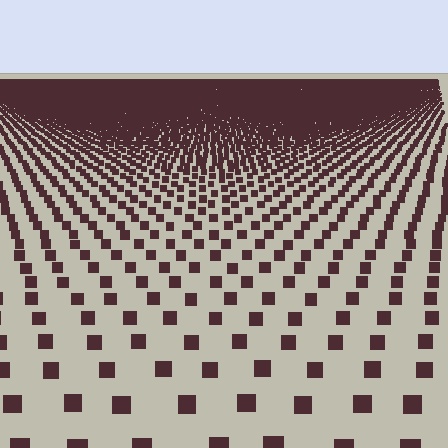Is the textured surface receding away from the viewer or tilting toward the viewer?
The surface is receding away from the viewer. Texture elements get smaller and denser toward the top.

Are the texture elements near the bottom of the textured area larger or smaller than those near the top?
Larger. Near the bottom, elements are closer to the viewer and appear at a bigger on-screen size.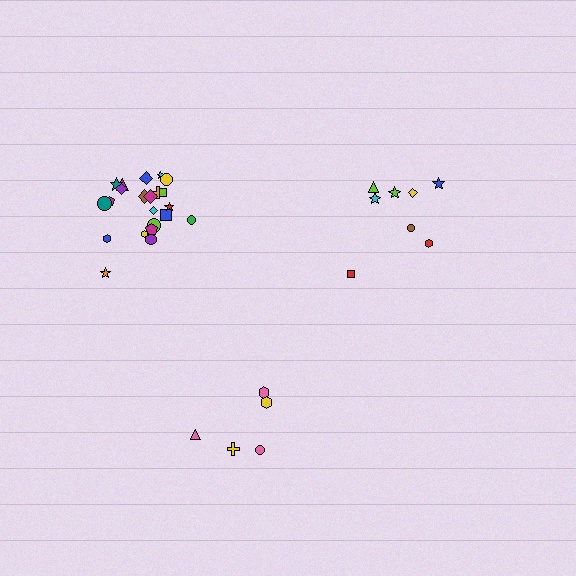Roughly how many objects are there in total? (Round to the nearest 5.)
Roughly 35 objects in total.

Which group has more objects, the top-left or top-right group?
The top-left group.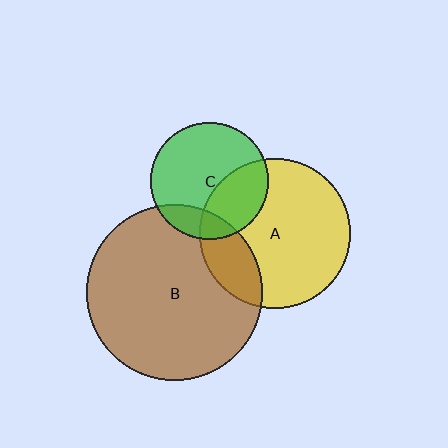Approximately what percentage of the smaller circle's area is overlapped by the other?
Approximately 15%.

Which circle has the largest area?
Circle B (brown).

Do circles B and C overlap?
Yes.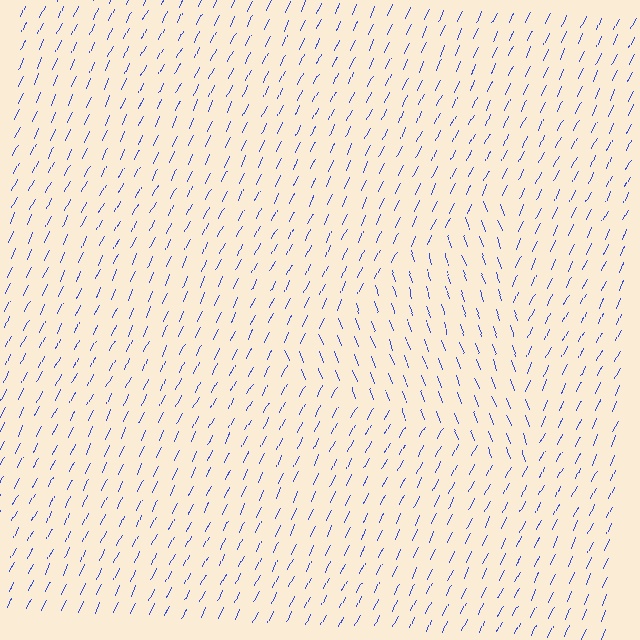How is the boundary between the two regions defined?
The boundary is defined purely by a change in line orientation (approximately 45 degrees difference). All lines are the same color and thickness.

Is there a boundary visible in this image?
Yes, there is a texture boundary formed by a change in line orientation.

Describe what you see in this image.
The image is filled with small blue line segments. A triangle region in the image has lines oriented differently from the surrounding lines, creating a visible texture boundary.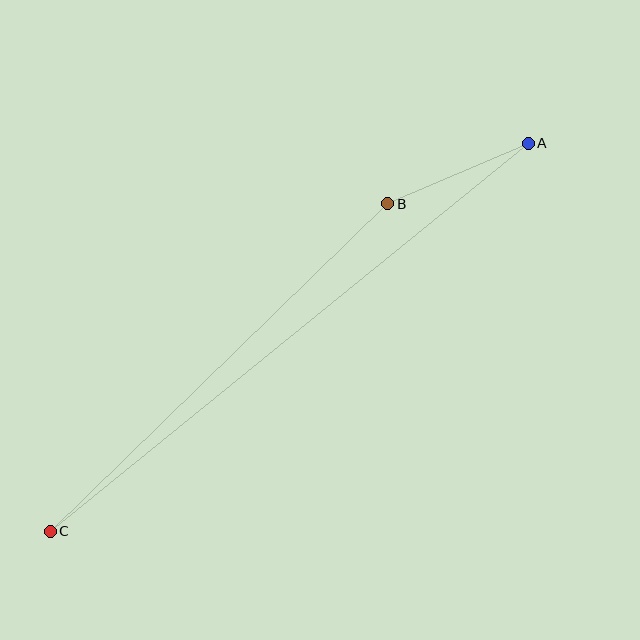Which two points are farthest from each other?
Points A and C are farthest from each other.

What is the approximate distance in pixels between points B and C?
The distance between B and C is approximately 470 pixels.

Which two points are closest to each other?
Points A and B are closest to each other.